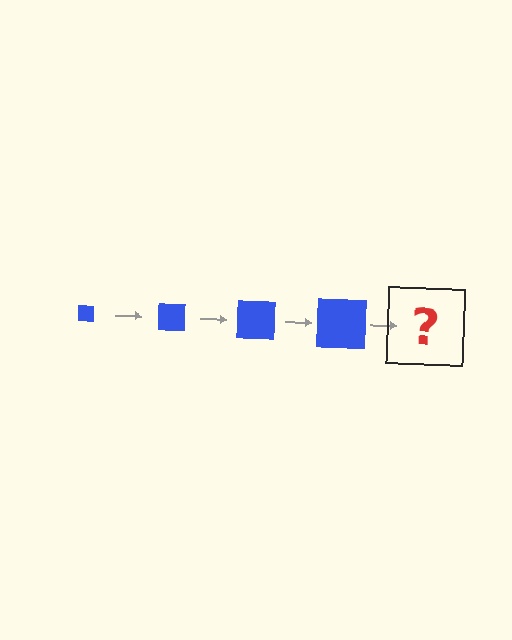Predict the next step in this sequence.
The next step is a blue square, larger than the previous one.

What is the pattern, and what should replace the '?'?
The pattern is that the square gets progressively larger each step. The '?' should be a blue square, larger than the previous one.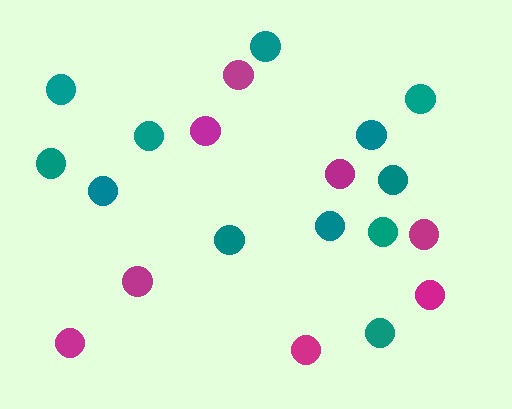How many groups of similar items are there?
There are 2 groups: one group of teal circles (12) and one group of magenta circles (8).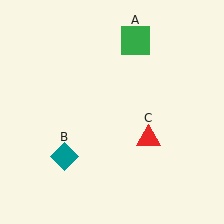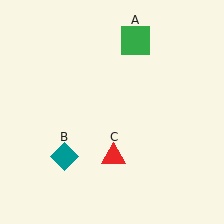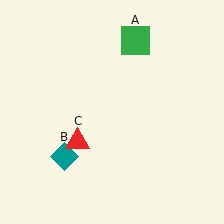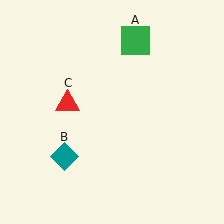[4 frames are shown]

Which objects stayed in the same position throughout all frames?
Green square (object A) and teal diamond (object B) remained stationary.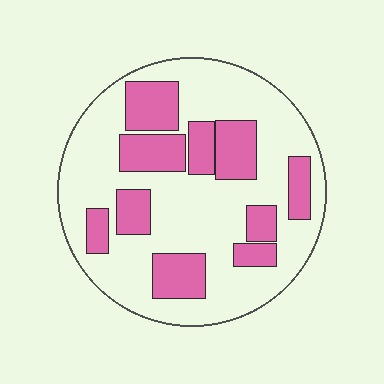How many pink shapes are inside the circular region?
10.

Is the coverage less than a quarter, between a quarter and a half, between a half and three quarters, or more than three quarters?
Between a quarter and a half.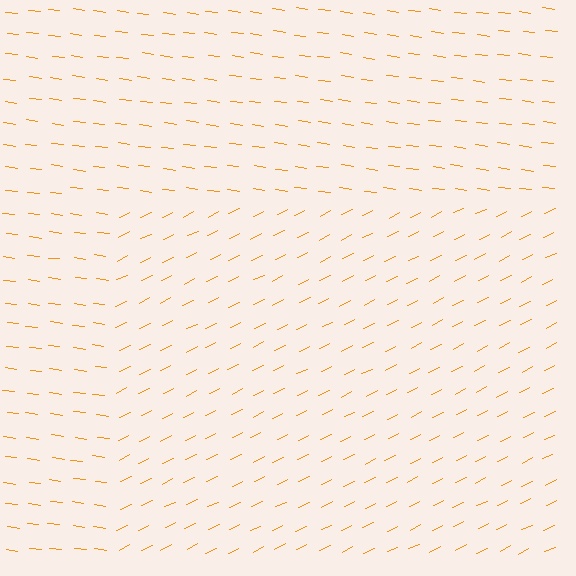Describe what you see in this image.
The image is filled with small orange line segments. A rectangle region in the image has lines oriented differently from the surrounding lines, creating a visible texture boundary.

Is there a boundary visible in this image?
Yes, there is a texture boundary formed by a change in line orientation.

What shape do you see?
I see a rectangle.